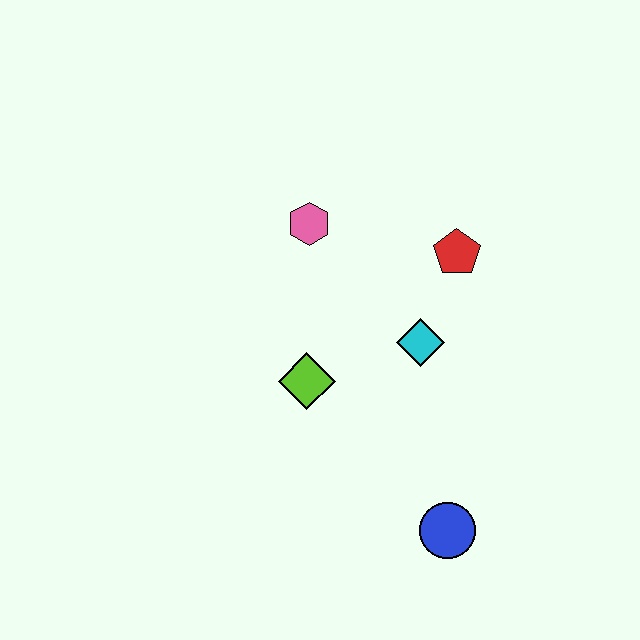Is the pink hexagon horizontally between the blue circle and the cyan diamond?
No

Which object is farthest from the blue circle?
The pink hexagon is farthest from the blue circle.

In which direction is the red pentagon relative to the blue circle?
The red pentagon is above the blue circle.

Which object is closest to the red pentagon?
The cyan diamond is closest to the red pentagon.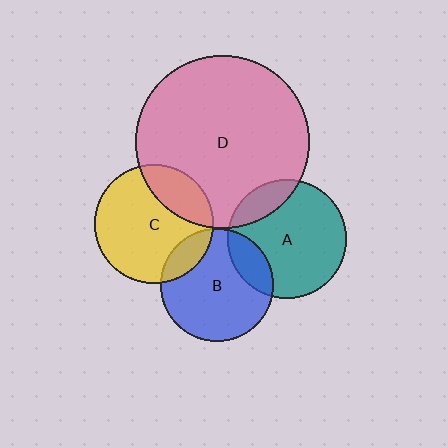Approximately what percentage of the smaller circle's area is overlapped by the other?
Approximately 25%.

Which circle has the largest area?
Circle D (pink).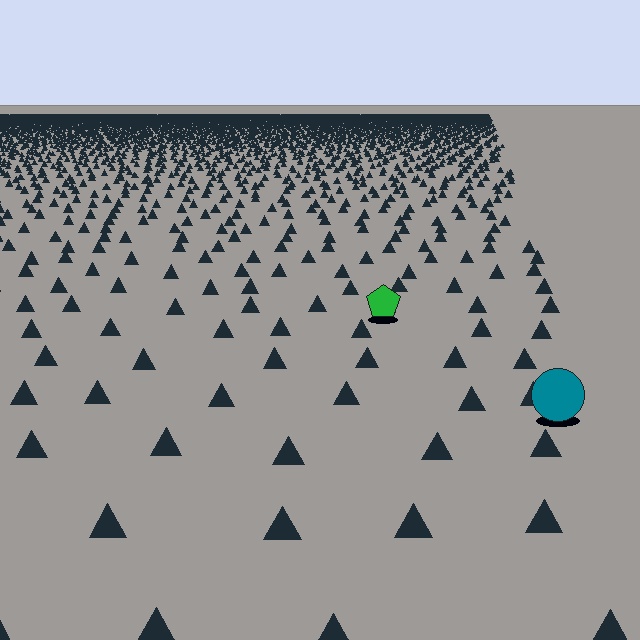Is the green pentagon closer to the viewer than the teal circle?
No. The teal circle is closer — you can tell from the texture gradient: the ground texture is coarser near it.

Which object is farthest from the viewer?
The green pentagon is farthest from the viewer. It appears smaller and the ground texture around it is denser.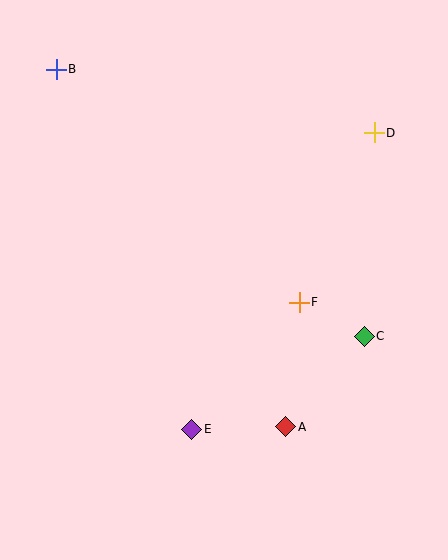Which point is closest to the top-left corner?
Point B is closest to the top-left corner.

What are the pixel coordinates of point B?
Point B is at (56, 69).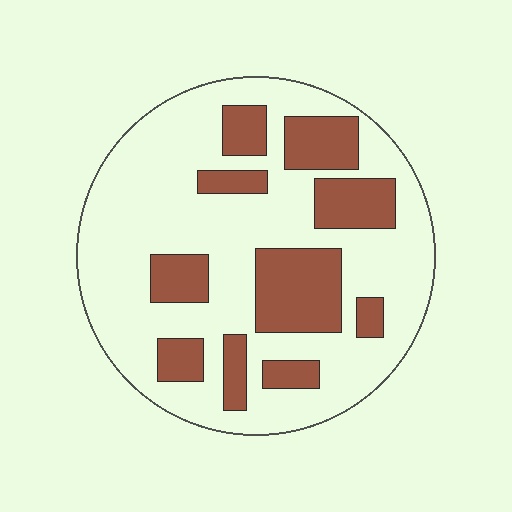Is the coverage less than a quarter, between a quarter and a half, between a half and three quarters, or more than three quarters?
Between a quarter and a half.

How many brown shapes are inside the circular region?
10.